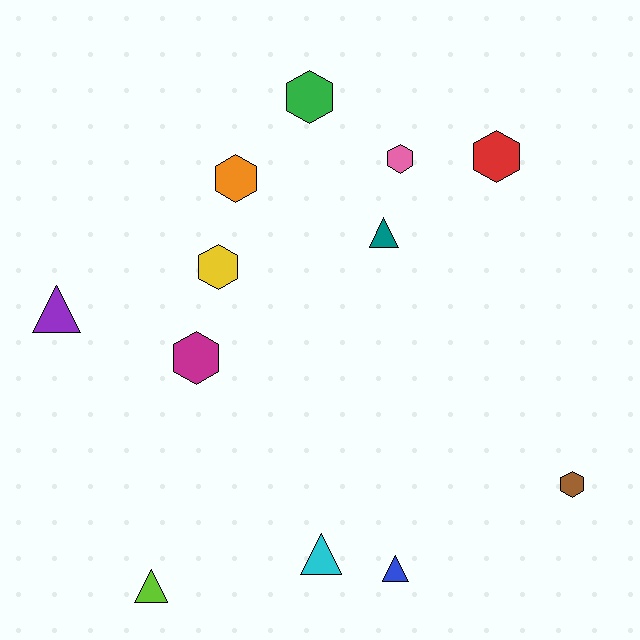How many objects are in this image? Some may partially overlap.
There are 12 objects.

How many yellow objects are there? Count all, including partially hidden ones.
There is 1 yellow object.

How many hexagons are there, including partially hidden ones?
There are 7 hexagons.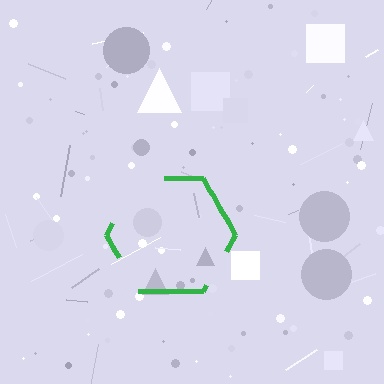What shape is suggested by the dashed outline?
The dashed outline suggests a hexagon.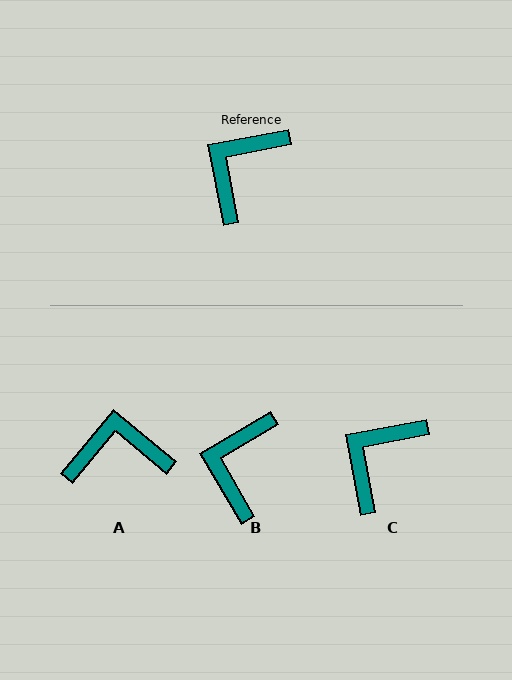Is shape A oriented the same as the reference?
No, it is off by about 50 degrees.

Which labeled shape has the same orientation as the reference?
C.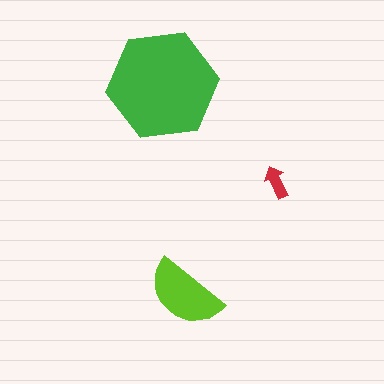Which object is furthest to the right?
The red arrow is rightmost.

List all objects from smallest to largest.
The red arrow, the lime semicircle, the green hexagon.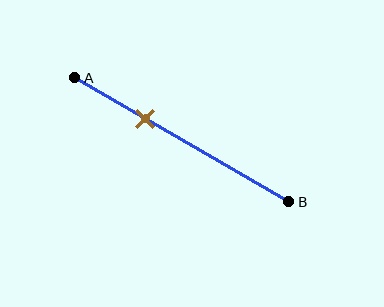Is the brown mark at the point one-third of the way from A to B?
Yes, the mark is approximately at the one-third point.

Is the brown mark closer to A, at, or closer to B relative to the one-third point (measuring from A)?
The brown mark is approximately at the one-third point of segment AB.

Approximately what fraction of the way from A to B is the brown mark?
The brown mark is approximately 35% of the way from A to B.